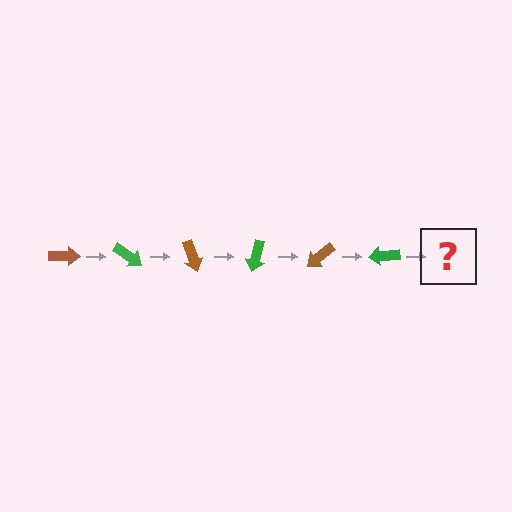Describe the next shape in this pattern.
It should be a brown arrow, rotated 210 degrees from the start.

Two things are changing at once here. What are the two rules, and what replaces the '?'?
The two rules are that it rotates 35 degrees each step and the color cycles through brown and green. The '?' should be a brown arrow, rotated 210 degrees from the start.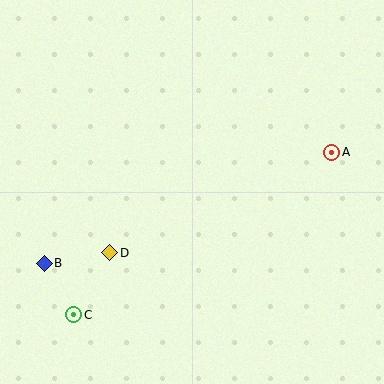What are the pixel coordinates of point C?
Point C is at (74, 315).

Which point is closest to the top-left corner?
Point B is closest to the top-left corner.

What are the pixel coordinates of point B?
Point B is at (44, 263).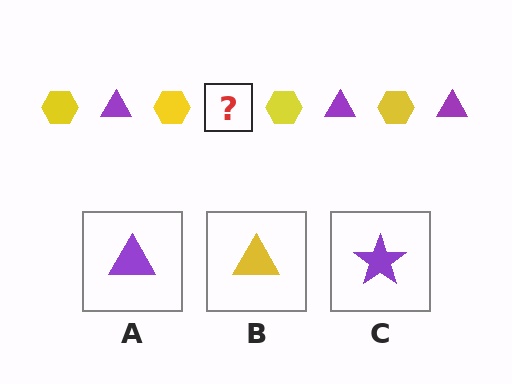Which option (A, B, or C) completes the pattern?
A.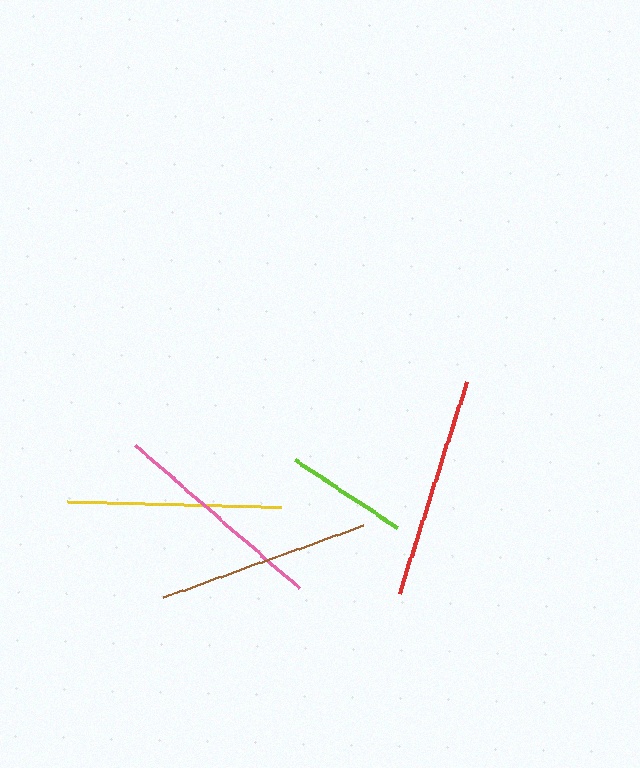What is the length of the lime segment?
The lime segment is approximately 123 pixels long.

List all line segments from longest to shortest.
From longest to shortest: red, pink, yellow, brown, lime.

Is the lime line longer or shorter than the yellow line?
The yellow line is longer than the lime line.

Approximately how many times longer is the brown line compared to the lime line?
The brown line is approximately 1.7 times the length of the lime line.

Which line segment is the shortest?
The lime line is the shortest at approximately 123 pixels.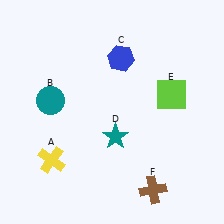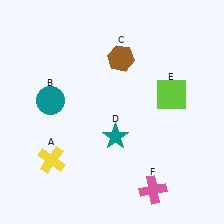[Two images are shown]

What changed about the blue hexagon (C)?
In Image 1, C is blue. In Image 2, it changed to brown.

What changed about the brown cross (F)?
In Image 1, F is brown. In Image 2, it changed to pink.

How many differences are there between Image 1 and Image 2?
There are 2 differences between the two images.